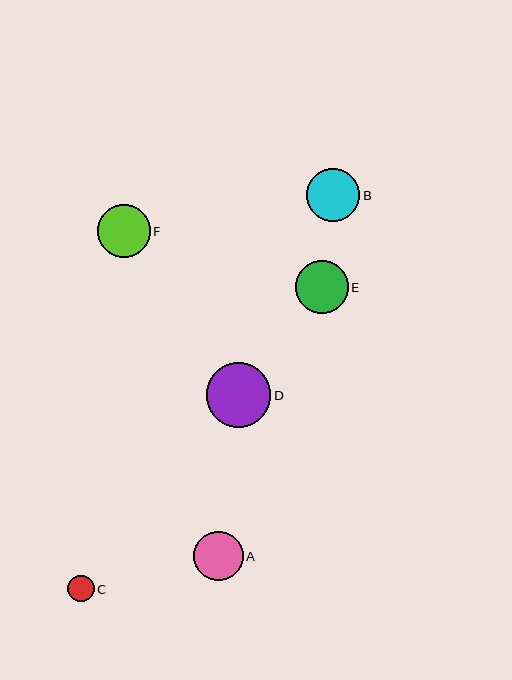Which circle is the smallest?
Circle C is the smallest with a size of approximately 27 pixels.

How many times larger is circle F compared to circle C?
Circle F is approximately 1.9 times the size of circle C.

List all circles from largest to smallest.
From largest to smallest: D, B, E, F, A, C.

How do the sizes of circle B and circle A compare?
Circle B and circle A are approximately the same size.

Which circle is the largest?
Circle D is the largest with a size of approximately 64 pixels.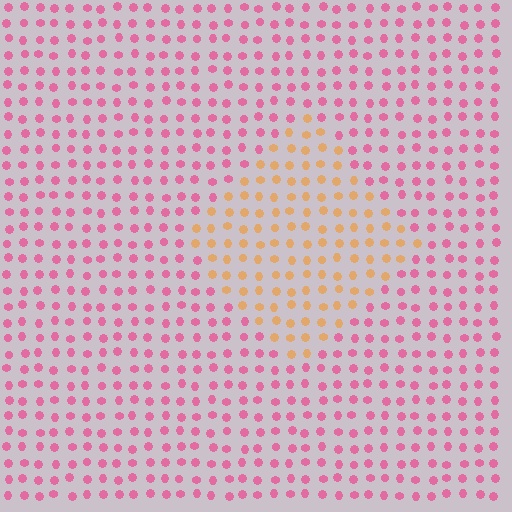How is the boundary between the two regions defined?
The boundary is defined purely by a slight shift in hue (about 57 degrees). Spacing, size, and orientation are identical on both sides.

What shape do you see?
I see a diamond.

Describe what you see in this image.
The image is filled with small pink elements in a uniform arrangement. A diamond-shaped region is visible where the elements are tinted to a slightly different hue, forming a subtle color boundary.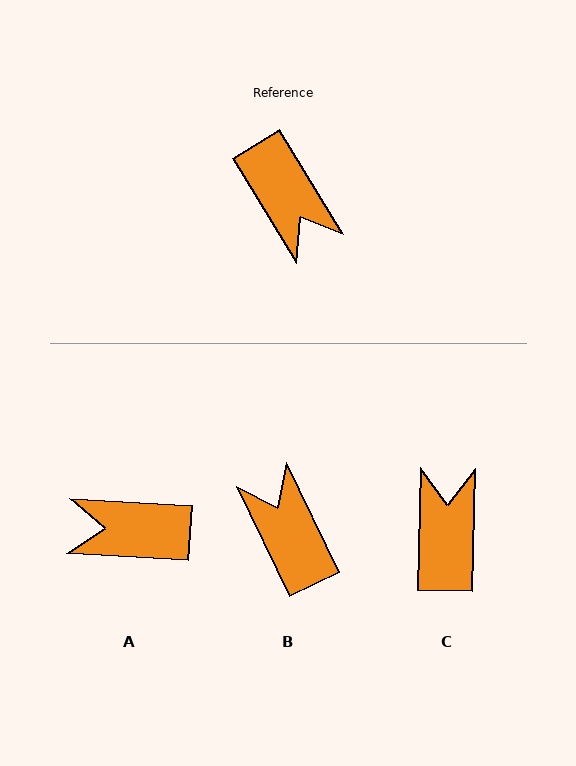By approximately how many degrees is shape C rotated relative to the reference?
Approximately 147 degrees counter-clockwise.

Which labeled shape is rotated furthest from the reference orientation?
B, about 174 degrees away.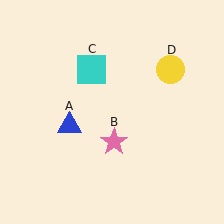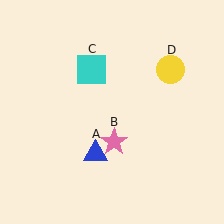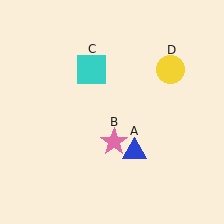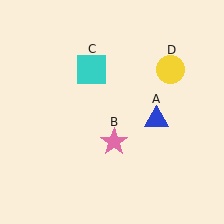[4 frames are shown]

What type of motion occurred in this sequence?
The blue triangle (object A) rotated counterclockwise around the center of the scene.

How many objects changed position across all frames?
1 object changed position: blue triangle (object A).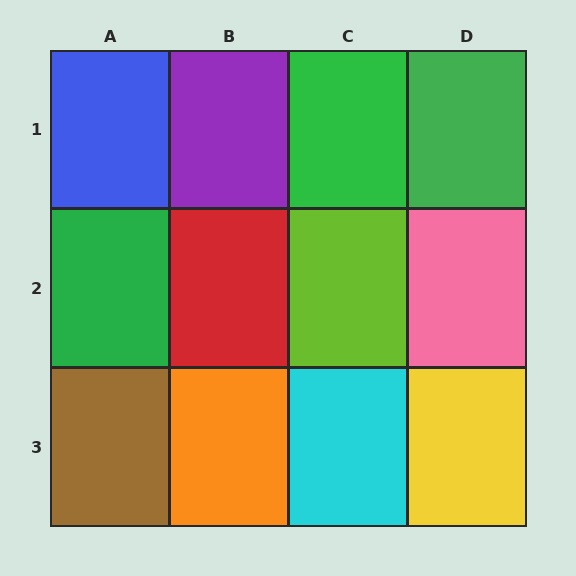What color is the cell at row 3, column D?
Yellow.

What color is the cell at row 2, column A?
Green.